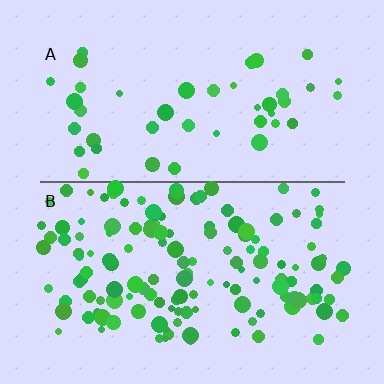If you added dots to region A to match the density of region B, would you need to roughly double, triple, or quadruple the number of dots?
Approximately triple.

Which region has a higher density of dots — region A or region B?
B (the bottom).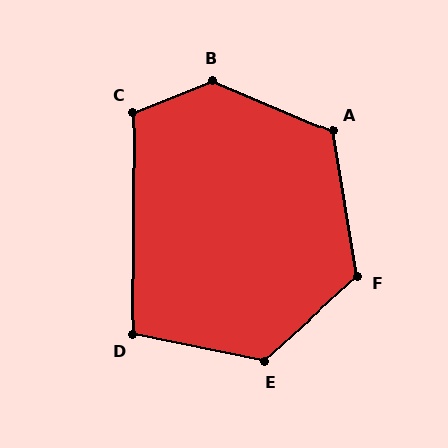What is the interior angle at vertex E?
Approximately 126 degrees (obtuse).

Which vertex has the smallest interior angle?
D, at approximately 101 degrees.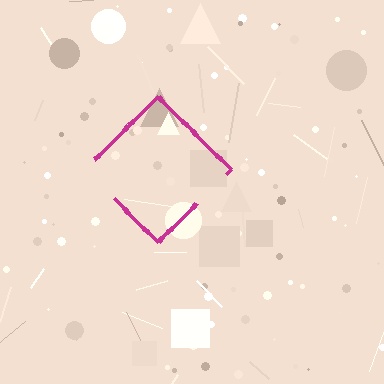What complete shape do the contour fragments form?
The contour fragments form a diamond.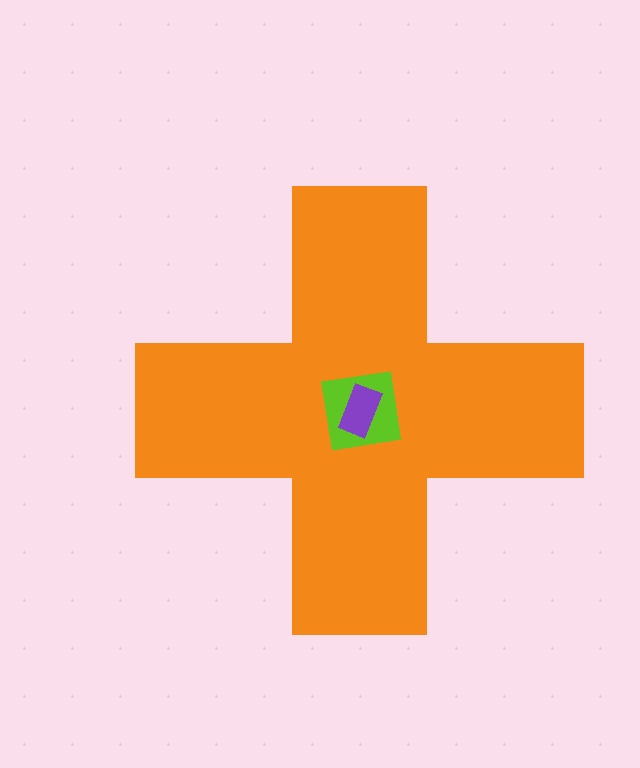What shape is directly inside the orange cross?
The lime square.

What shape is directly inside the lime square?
The purple rectangle.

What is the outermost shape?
The orange cross.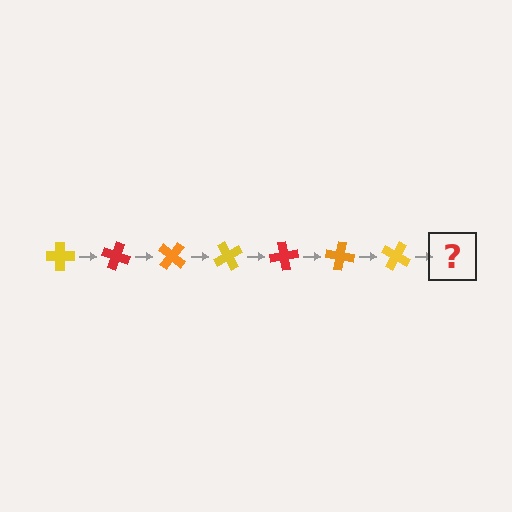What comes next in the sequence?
The next element should be a red cross, rotated 140 degrees from the start.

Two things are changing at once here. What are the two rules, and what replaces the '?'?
The two rules are that it rotates 20 degrees each step and the color cycles through yellow, red, and orange. The '?' should be a red cross, rotated 140 degrees from the start.